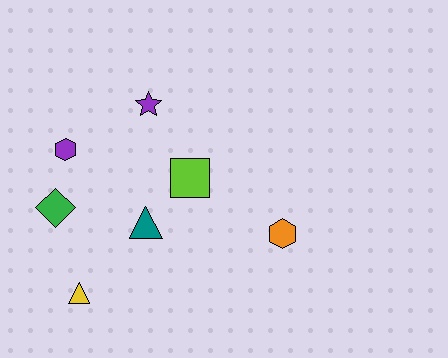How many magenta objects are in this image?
There are no magenta objects.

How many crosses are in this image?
There are no crosses.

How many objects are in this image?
There are 7 objects.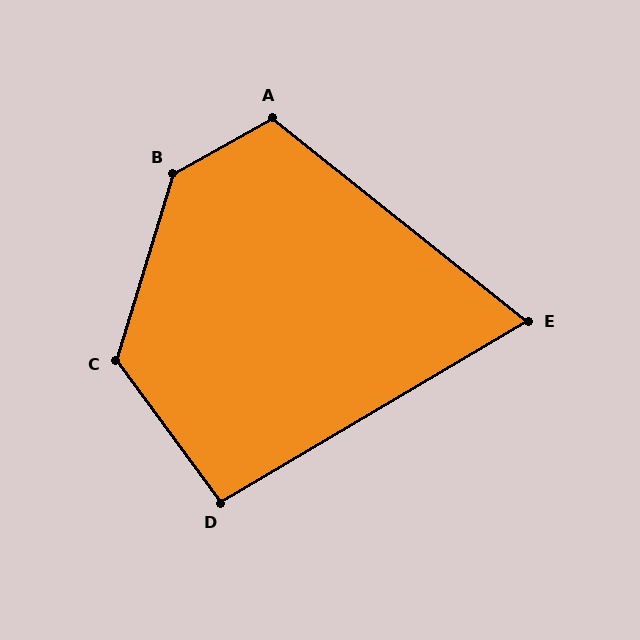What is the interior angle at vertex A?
Approximately 112 degrees (obtuse).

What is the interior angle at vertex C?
Approximately 127 degrees (obtuse).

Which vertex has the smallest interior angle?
E, at approximately 69 degrees.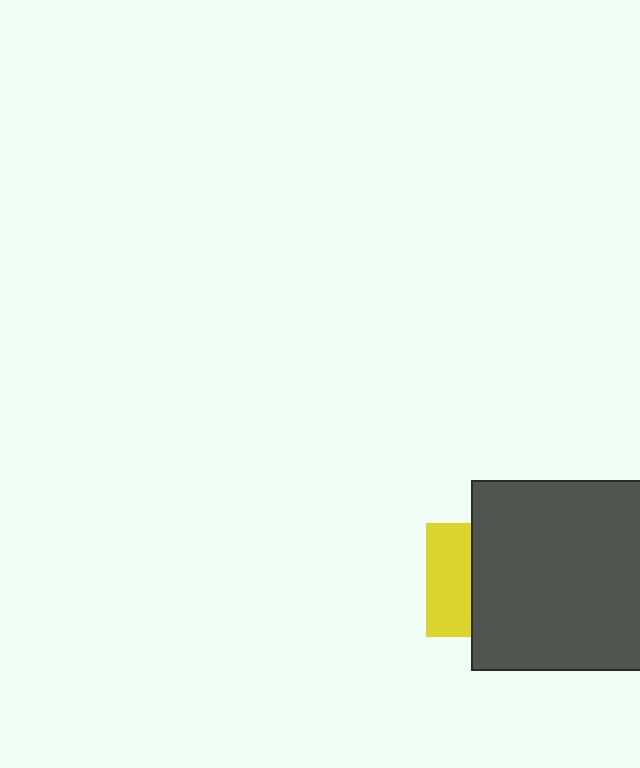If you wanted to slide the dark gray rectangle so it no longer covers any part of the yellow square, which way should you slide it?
Slide it right — that is the most direct way to separate the two shapes.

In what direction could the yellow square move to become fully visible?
The yellow square could move left. That would shift it out from behind the dark gray rectangle entirely.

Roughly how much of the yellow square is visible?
A small part of it is visible (roughly 40%).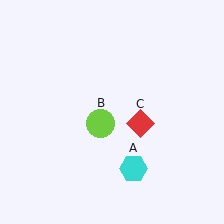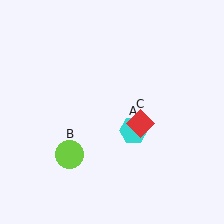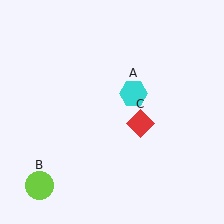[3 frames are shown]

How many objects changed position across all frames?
2 objects changed position: cyan hexagon (object A), lime circle (object B).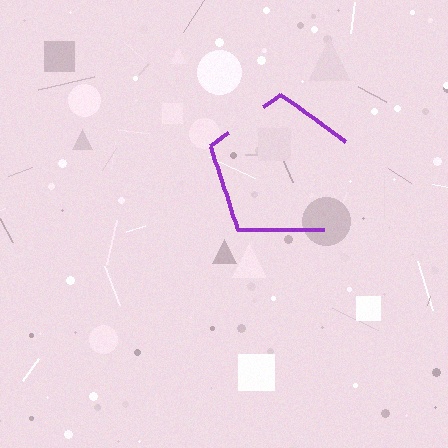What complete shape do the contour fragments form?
The contour fragments form a pentagon.